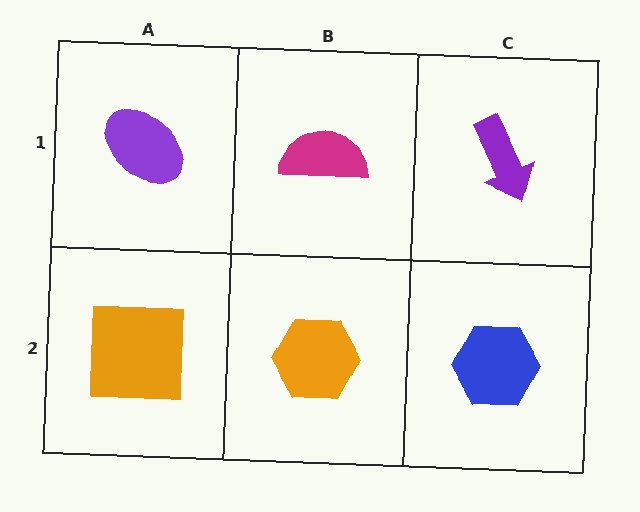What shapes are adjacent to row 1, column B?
An orange hexagon (row 2, column B), a purple ellipse (row 1, column A), a purple arrow (row 1, column C).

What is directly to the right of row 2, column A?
An orange hexagon.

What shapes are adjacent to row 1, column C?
A blue hexagon (row 2, column C), a magenta semicircle (row 1, column B).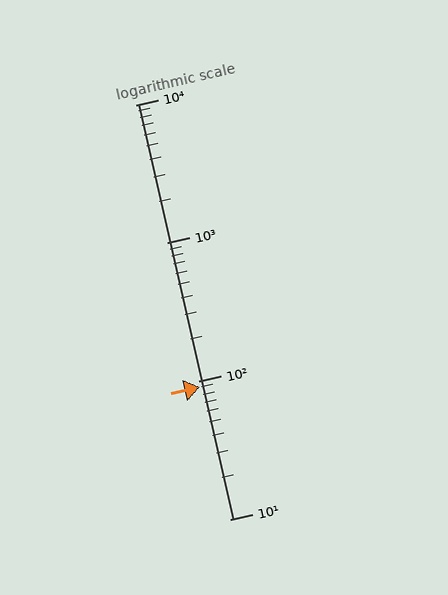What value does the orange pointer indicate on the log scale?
The pointer indicates approximately 91.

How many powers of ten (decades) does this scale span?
The scale spans 3 decades, from 10 to 10000.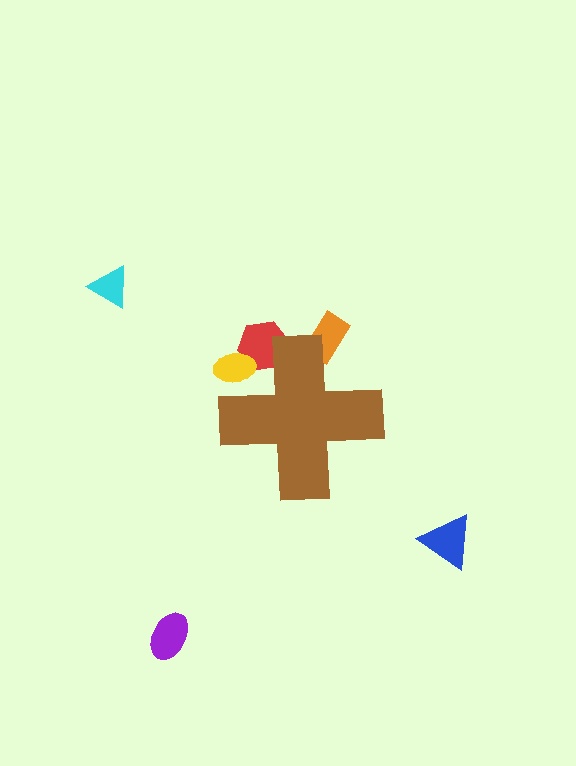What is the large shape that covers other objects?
A brown cross.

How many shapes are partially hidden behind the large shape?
3 shapes are partially hidden.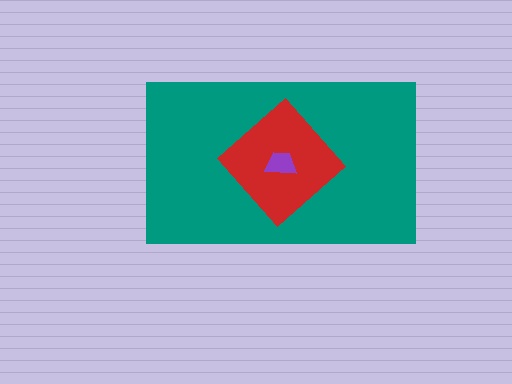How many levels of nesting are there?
3.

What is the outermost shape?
The teal rectangle.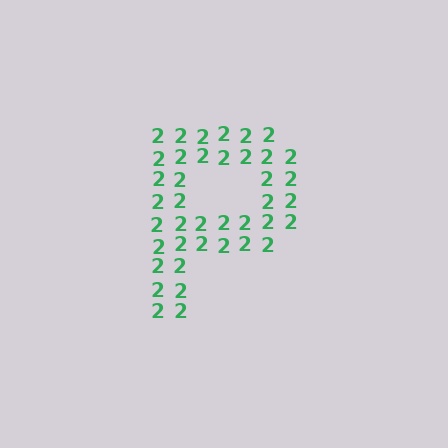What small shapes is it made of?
It is made of small digit 2's.